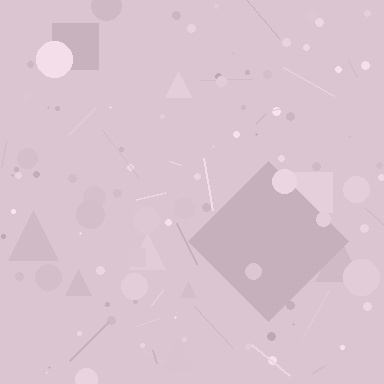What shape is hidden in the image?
A diamond is hidden in the image.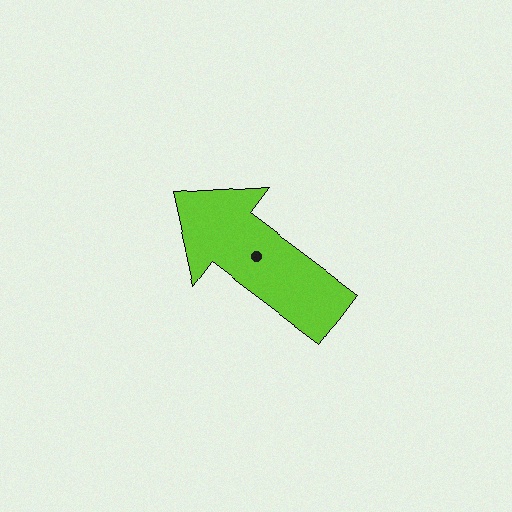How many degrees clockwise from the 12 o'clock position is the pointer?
Approximately 307 degrees.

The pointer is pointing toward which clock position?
Roughly 10 o'clock.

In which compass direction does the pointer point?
Northwest.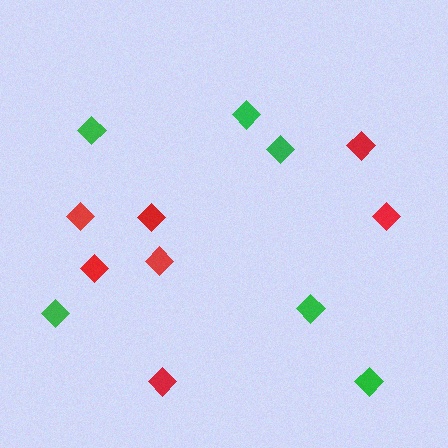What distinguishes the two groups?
There are 2 groups: one group of red diamonds (7) and one group of green diamonds (6).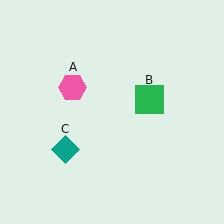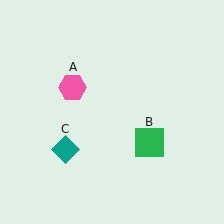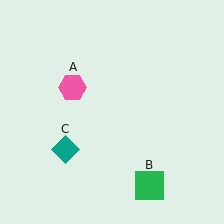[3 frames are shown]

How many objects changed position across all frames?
1 object changed position: green square (object B).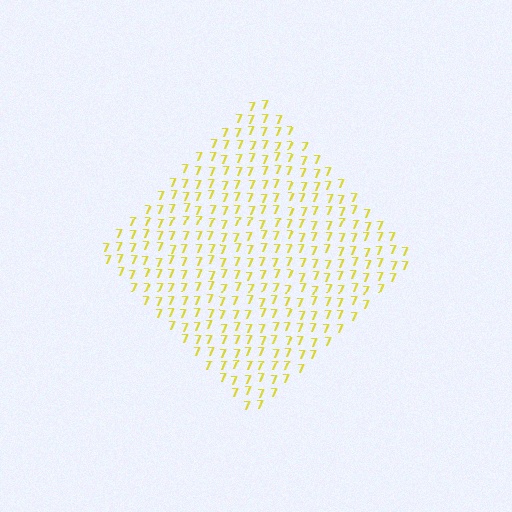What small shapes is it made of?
It is made of small digit 7's.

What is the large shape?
The large shape is a diamond.